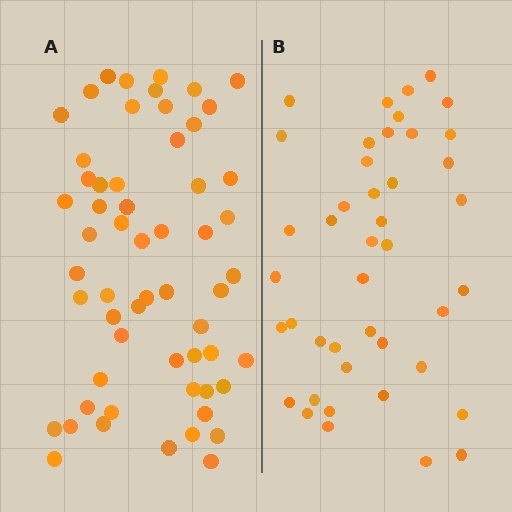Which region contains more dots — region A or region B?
Region A (the left region) has more dots.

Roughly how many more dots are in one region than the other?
Region A has approximately 15 more dots than region B.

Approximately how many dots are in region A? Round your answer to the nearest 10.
About 60 dots. (The exact count is 58, which rounds to 60.)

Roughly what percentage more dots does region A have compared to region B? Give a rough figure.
About 35% more.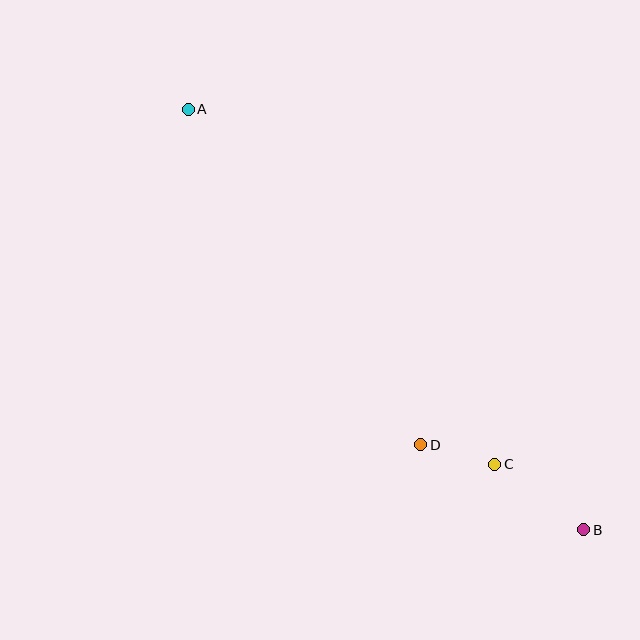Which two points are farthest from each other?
Points A and B are farthest from each other.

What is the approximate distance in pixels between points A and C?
The distance between A and C is approximately 469 pixels.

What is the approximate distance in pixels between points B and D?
The distance between B and D is approximately 184 pixels.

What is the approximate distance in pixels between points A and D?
The distance between A and D is approximately 408 pixels.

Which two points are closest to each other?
Points C and D are closest to each other.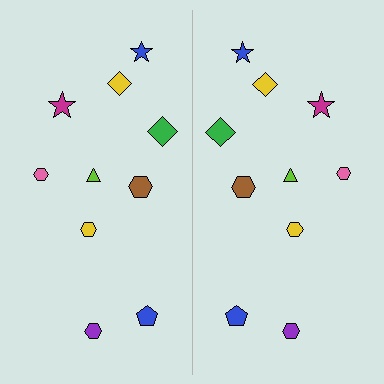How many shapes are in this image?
There are 20 shapes in this image.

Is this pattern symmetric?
Yes, this pattern has bilateral (reflection) symmetry.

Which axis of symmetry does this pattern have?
The pattern has a vertical axis of symmetry running through the center of the image.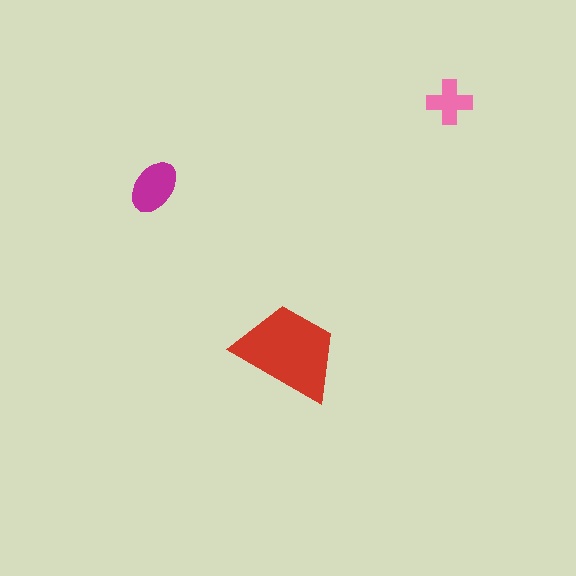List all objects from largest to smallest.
The red trapezoid, the magenta ellipse, the pink cross.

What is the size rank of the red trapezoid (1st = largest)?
1st.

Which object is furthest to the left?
The magenta ellipse is leftmost.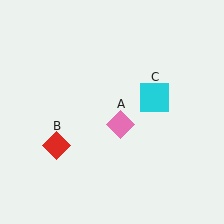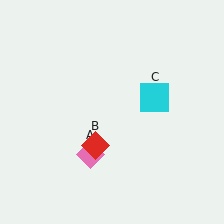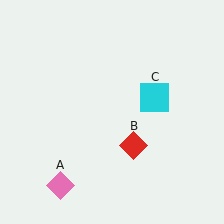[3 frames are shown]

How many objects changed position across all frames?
2 objects changed position: pink diamond (object A), red diamond (object B).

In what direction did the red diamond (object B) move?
The red diamond (object B) moved right.